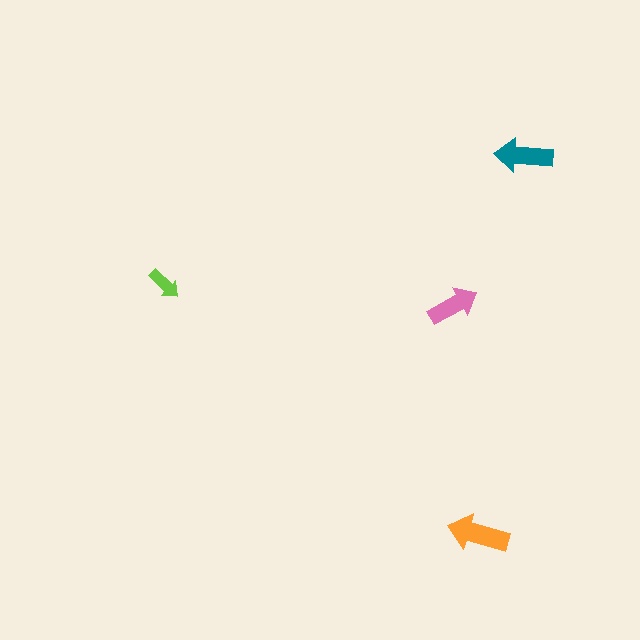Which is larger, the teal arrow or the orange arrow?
The orange one.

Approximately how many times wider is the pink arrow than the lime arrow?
About 1.5 times wider.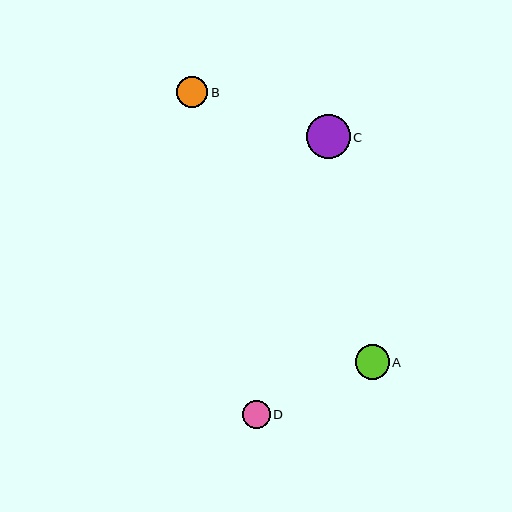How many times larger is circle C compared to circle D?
Circle C is approximately 1.6 times the size of circle D.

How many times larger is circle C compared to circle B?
Circle C is approximately 1.4 times the size of circle B.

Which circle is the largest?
Circle C is the largest with a size of approximately 44 pixels.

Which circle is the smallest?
Circle D is the smallest with a size of approximately 27 pixels.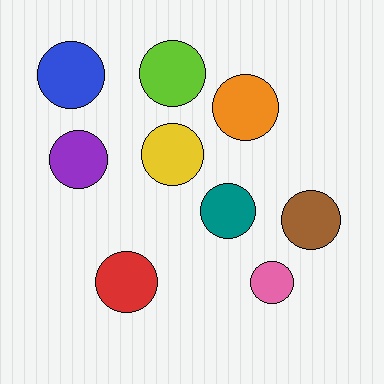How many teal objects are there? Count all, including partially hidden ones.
There is 1 teal object.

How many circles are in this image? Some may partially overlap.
There are 9 circles.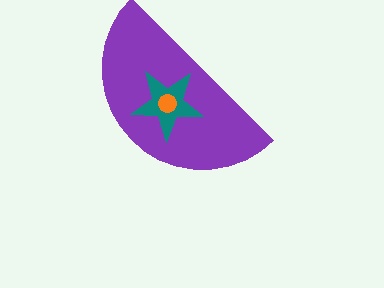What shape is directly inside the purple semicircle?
The teal star.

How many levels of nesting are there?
3.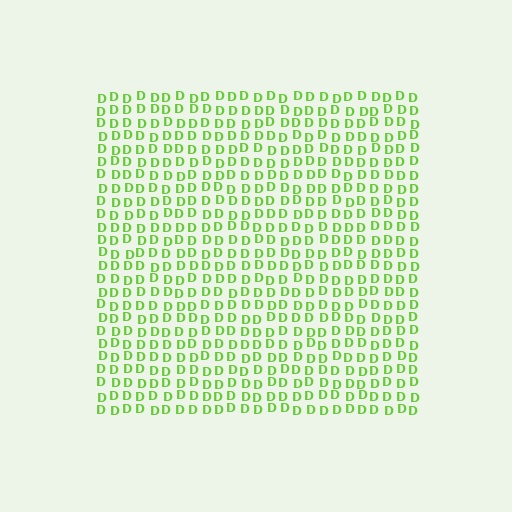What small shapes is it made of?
It is made of small letter D's.